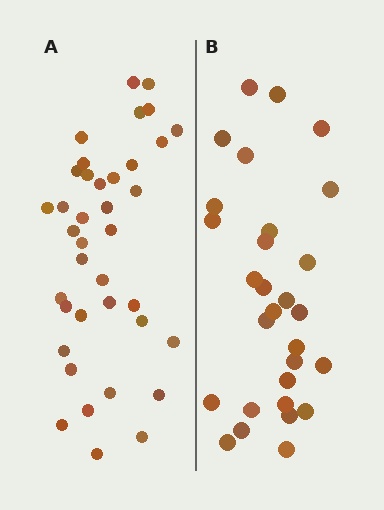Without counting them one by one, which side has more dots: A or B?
Region A (the left region) has more dots.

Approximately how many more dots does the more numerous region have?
Region A has roughly 8 or so more dots than region B.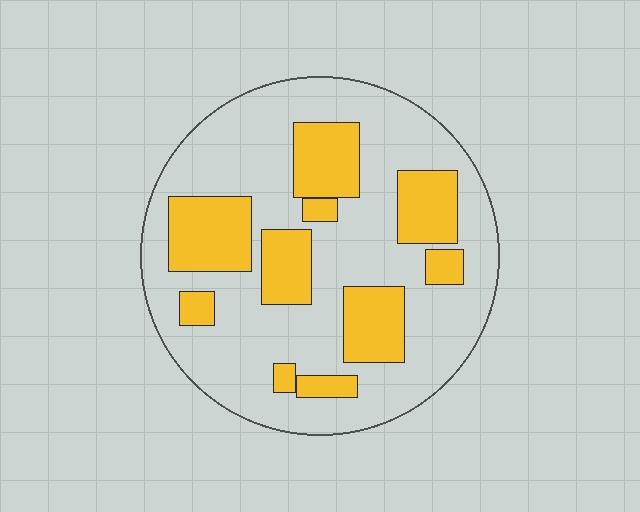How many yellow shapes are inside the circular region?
10.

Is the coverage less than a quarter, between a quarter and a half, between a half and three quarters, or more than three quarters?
Between a quarter and a half.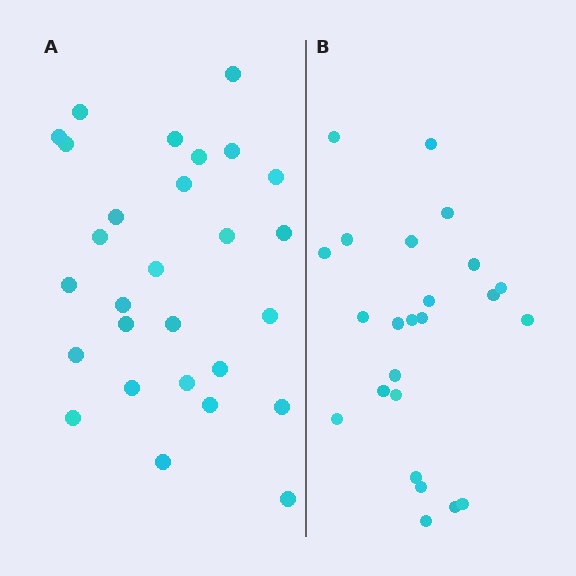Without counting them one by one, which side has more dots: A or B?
Region A (the left region) has more dots.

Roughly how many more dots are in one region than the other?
Region A has about 4 more dots than region B.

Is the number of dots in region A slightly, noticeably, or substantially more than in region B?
Region A has only slightly more — the two regions are fairly close. The ratio is roughly 1.2 to 1.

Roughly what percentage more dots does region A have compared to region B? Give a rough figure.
About 15% more.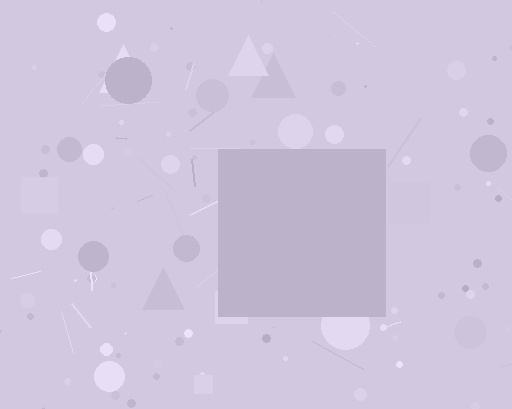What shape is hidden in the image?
A square is hidden in the image.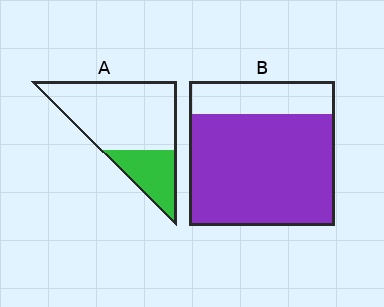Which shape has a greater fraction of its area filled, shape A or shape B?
Shape B.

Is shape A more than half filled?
No.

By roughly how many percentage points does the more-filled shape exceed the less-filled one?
By roughly 50 percentage points (B over A).